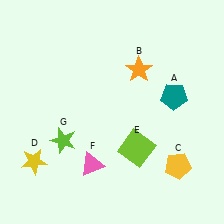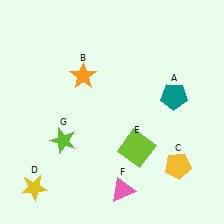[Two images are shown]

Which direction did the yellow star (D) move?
The yellow star (D) moved down.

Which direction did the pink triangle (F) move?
The pink triangle (F) moved right.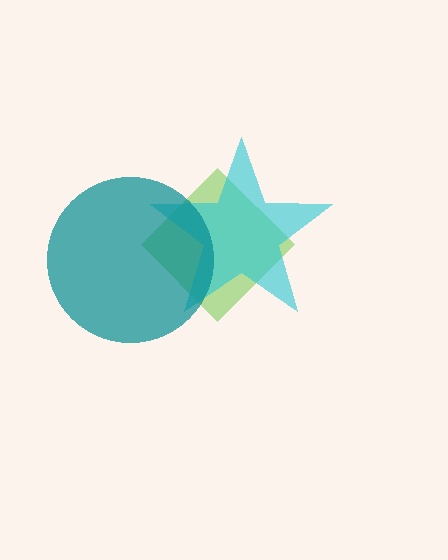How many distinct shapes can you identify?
There are 3 distinct shapes: a lime diamond, a cyan star, a teal circle.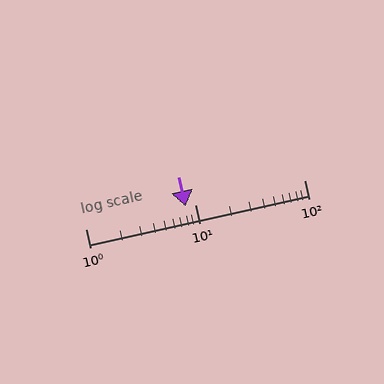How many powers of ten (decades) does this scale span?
The scale spans 2 decades, from 1 to 100.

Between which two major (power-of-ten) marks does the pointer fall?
The pointer is between 1 and 10.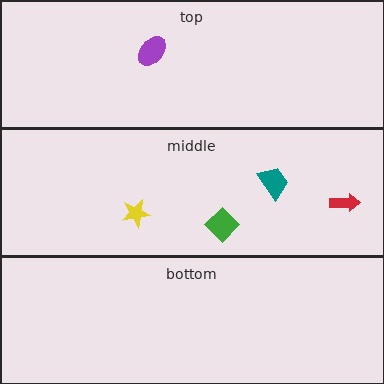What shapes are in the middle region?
The teal trapezoid, the green diamond, the yellow star, the red arrow.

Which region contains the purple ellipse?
The top region.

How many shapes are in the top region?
1.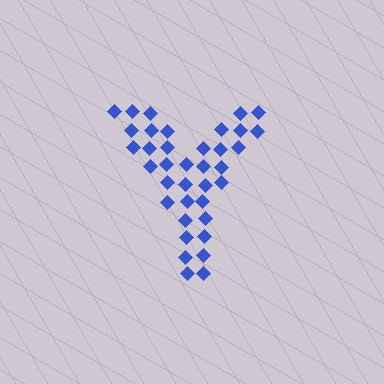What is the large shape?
The large shape is the letter Y.